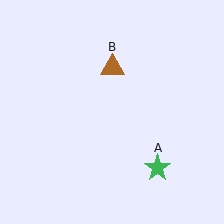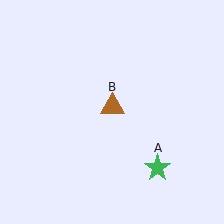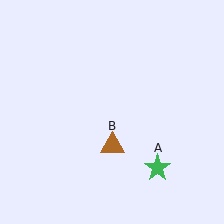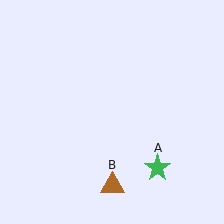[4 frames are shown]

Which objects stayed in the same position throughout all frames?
Green star (object A) remained stationary.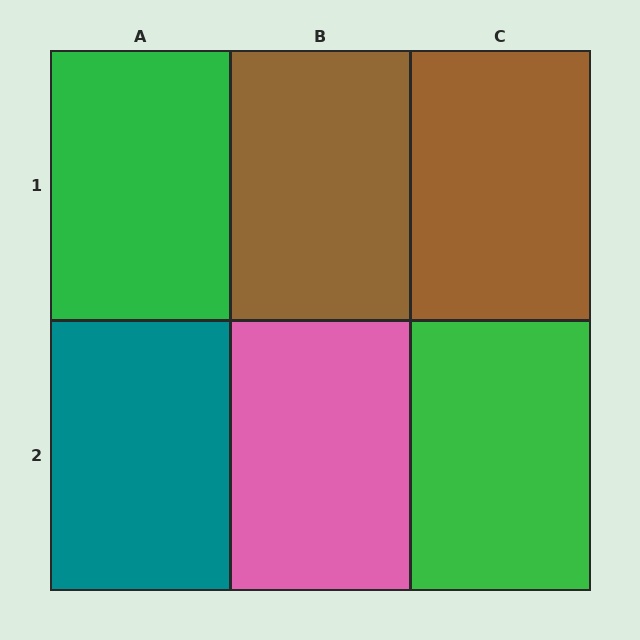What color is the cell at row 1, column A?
Green.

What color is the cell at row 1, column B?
Brown.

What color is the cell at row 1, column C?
Brown.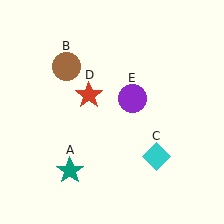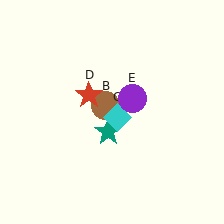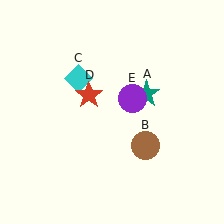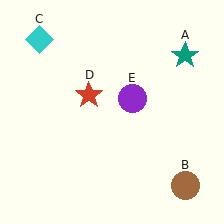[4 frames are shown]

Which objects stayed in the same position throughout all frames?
Red star (object D) and purple circle (object E) remained stationary.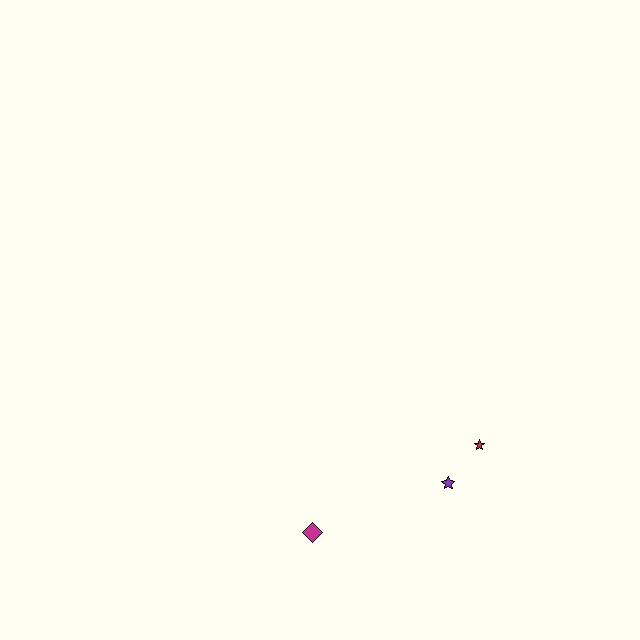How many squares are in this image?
There are no squares.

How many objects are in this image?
There are 3 objects.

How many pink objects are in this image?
There are no pink objects.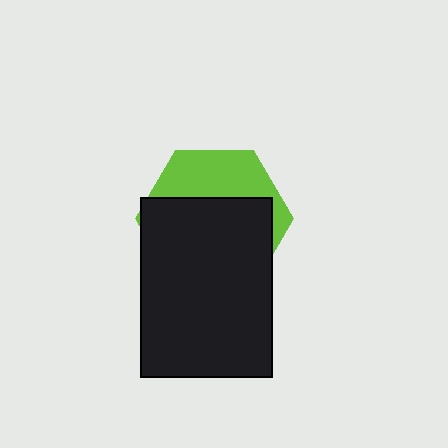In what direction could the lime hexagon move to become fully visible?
The lime hexagon could move up. That would shift it out from behind the black rectangle entirely.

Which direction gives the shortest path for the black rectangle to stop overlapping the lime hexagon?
Moving down gives the shortest separation.